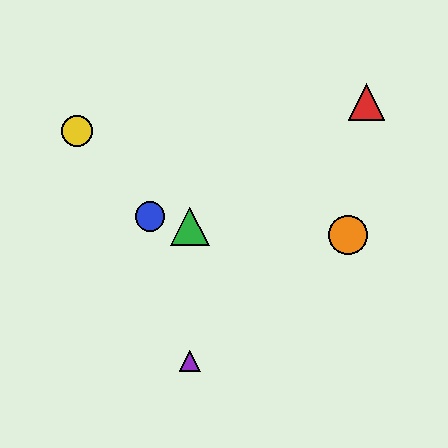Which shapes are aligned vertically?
The green triangle, the purple triangle are aligned vertically.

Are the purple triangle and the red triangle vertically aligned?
No, the purple triangle is at x≈190 and the red triangle is at x≈367.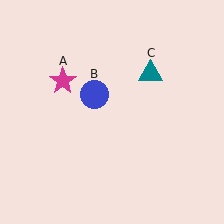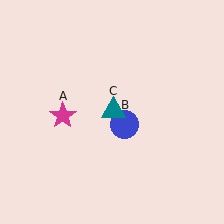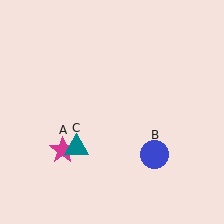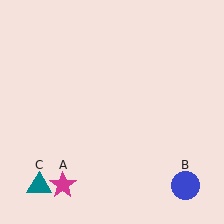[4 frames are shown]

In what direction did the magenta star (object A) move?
The magenta star (object A) moved down.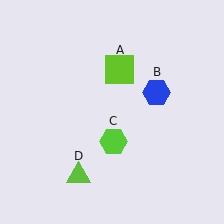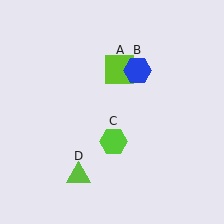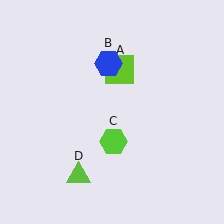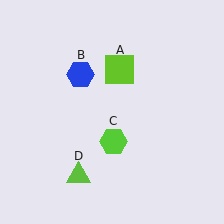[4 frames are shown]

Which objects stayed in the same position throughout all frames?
Lime square (object A) and lime hexagon (object C) and lime triangle (object D) remained stationary.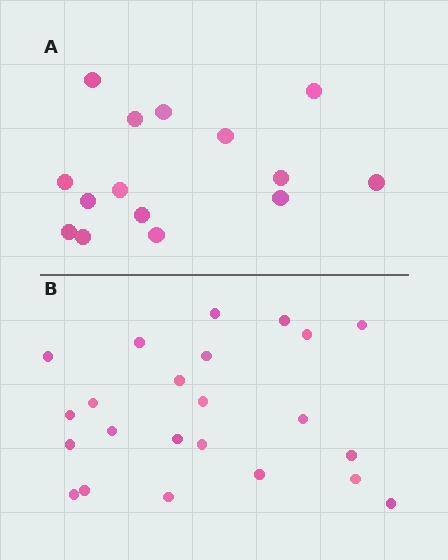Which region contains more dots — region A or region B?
Region B (the bottom region) has more dots.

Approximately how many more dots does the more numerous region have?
Region B has roughly 8 or so more dots than region A.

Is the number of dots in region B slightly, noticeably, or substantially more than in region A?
Region B has substantially more. The ratio is roughly 1.5 to 1.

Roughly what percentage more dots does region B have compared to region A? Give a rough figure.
About 55% more.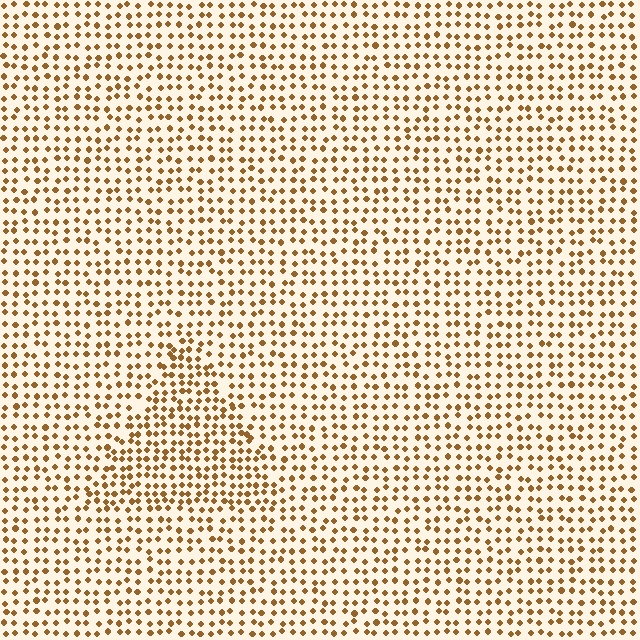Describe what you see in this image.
The image contains small brown elements arranged at two different densities. A triangle-shaped region is visible where the elements are more densely packed than the surrounding area.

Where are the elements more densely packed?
The elements are more densely packed inside the triangle boundary.